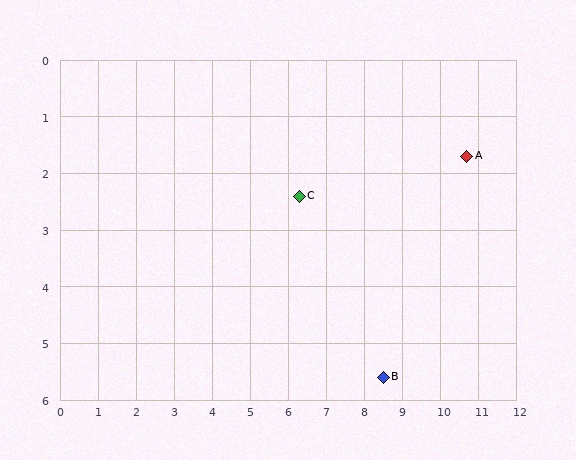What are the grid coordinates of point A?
Point A is at approximately (10.7, 1.7).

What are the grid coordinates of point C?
Point C is at approximately (6.3, 2.4).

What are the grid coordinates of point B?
Point B is at approximately (8.5, 5.6).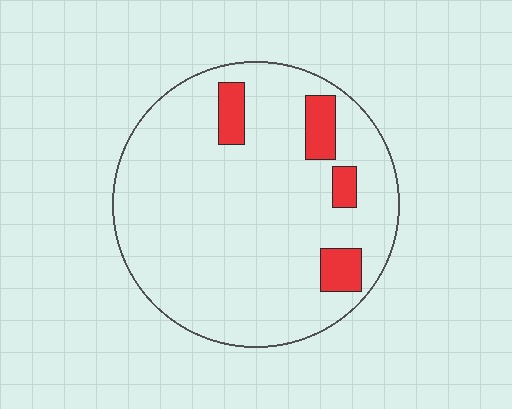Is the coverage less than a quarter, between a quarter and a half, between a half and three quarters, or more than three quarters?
Less than a quarter.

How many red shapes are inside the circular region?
4.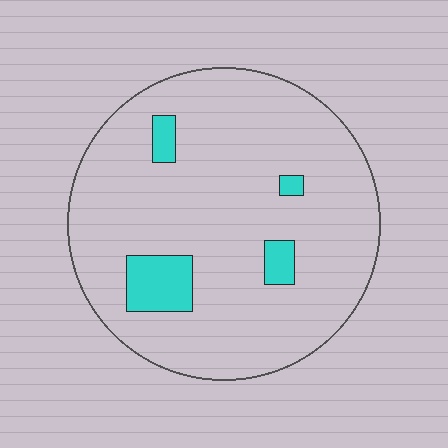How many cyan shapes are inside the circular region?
4.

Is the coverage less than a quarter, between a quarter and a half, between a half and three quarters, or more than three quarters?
Less than a quarter.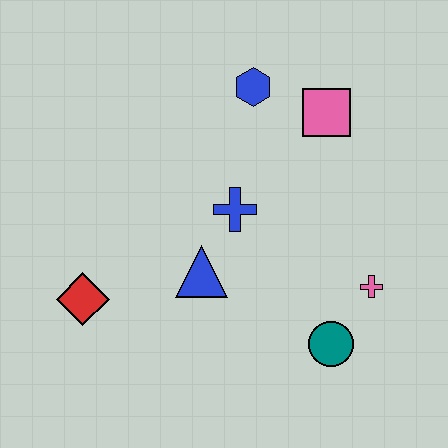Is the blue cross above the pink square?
No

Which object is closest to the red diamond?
The blue triangle is closest to the red diamond.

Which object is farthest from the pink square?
The red diamond is farthest from the pink square.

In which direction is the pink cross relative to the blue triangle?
The pink cross is to the right of the blue triangle.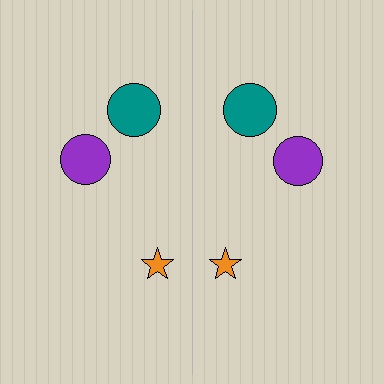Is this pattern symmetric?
Yes, this pattern has bilateral (reflection) symmetry.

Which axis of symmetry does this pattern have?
The pattern has a vertical axis of symmetry running through the center of the image.